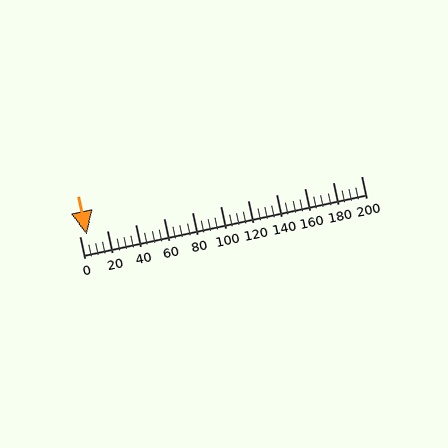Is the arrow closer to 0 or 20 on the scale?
The arrow is closer to 0.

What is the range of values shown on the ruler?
The ruler shows values from 0 to 200.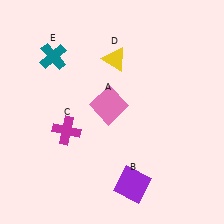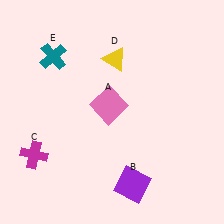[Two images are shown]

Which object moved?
The magenta cross (C) moved left.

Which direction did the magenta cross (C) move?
The magenta cross (C) moved left.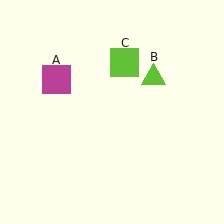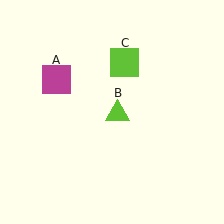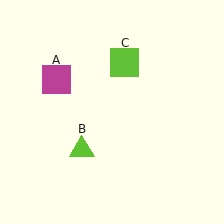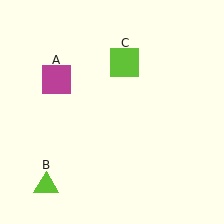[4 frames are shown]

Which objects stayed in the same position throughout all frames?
Magenta square (object A) and lime square (object C) remained stationary.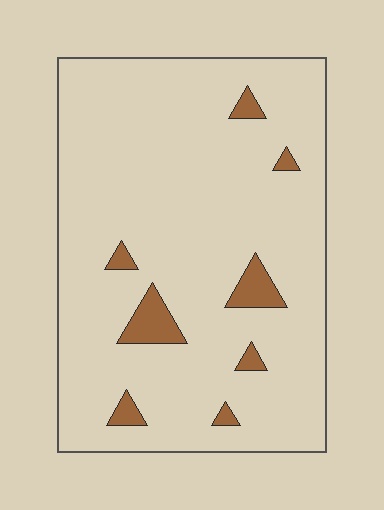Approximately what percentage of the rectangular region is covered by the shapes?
Approximately 5%.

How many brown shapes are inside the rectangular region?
8.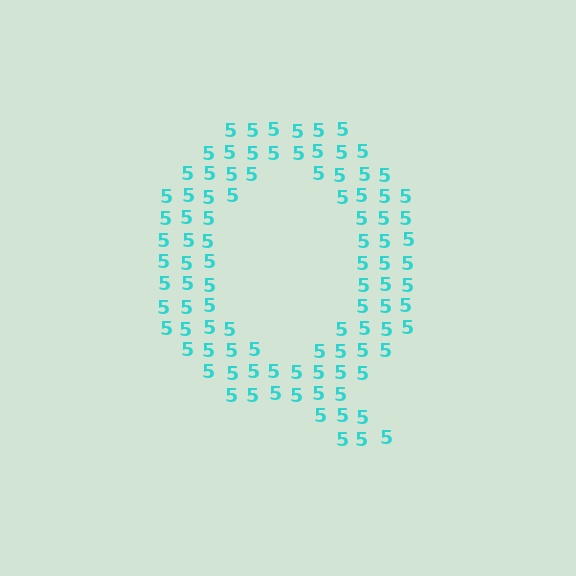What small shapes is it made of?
It is made of small digit 5's.